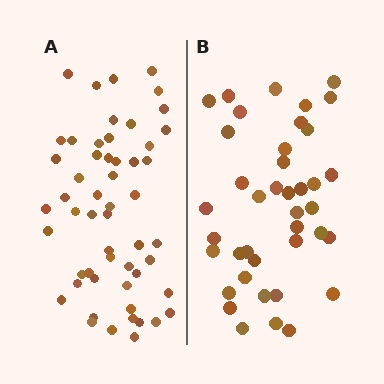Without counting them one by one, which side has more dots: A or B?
Region A (the left region) has more dots.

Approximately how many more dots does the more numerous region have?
Region A has approximately 15 more dots than region B.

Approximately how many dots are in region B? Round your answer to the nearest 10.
About 40 dots.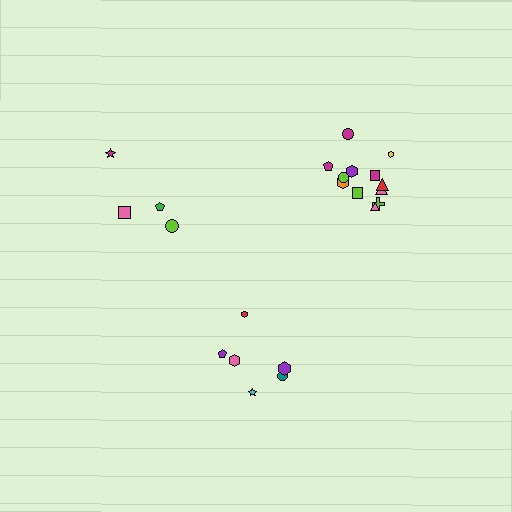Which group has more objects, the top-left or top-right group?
The top-right group.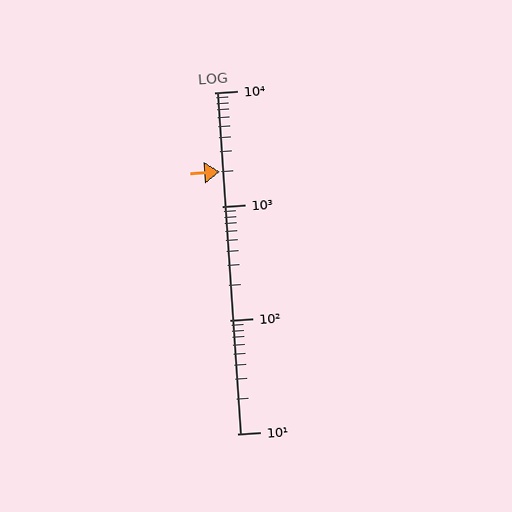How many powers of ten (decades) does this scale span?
The scale spans 3 decades, from 10 to 10000.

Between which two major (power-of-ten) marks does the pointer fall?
The pointer is between 1000 and 10000.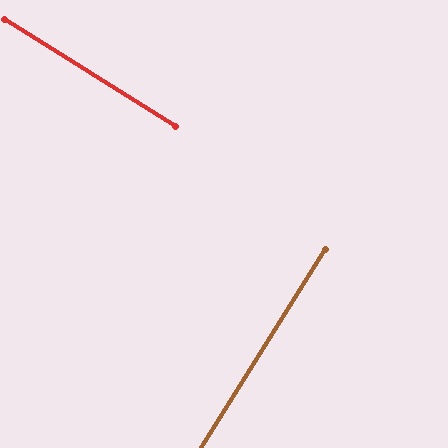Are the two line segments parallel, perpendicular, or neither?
Perpendicular — they meet at approximately 90°.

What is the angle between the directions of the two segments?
Approximately 90 degrees.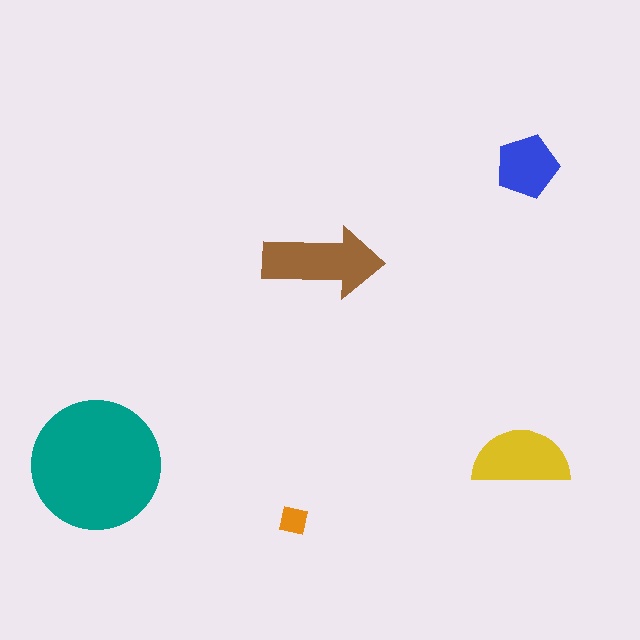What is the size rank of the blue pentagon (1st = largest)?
4th.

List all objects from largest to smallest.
The teal circle, the brown arrow, the yellow semicircle, the blue pentagon, the orange square.